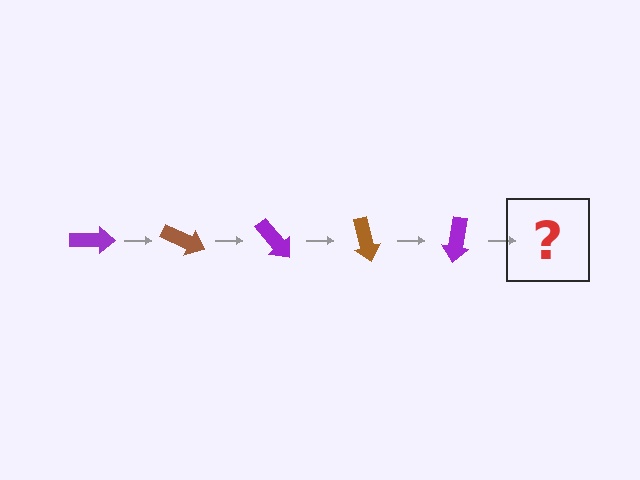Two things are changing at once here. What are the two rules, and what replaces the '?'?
The two rules are that it rotates 25 degrees each step and the color cycles through purple and brown. The '?' should be a brown arrow, rotated 125 degrees from the start.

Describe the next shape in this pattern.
It should be a brown arrow, rotated 125 degrees from the start.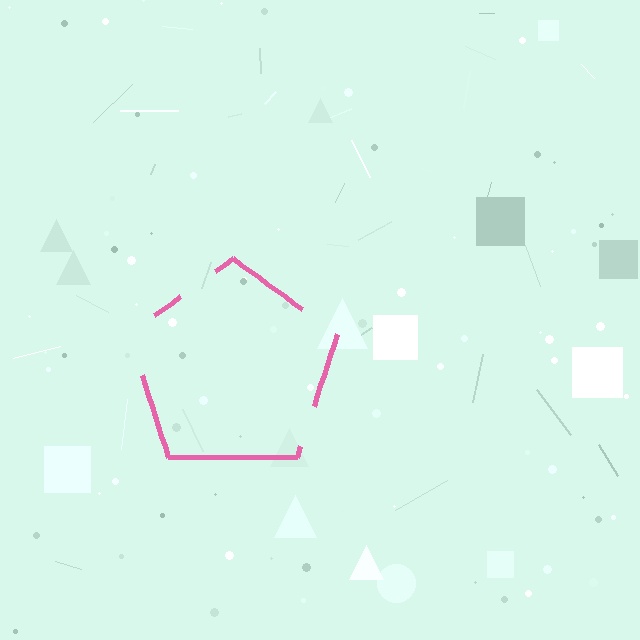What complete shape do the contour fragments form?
The contour fragments form a pentagon.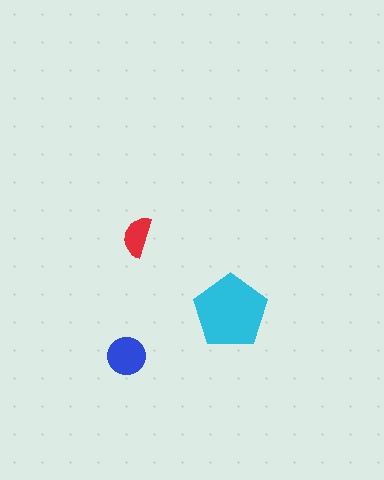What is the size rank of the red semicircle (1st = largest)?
3rd.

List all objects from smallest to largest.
The red semicircle, the blue circle, the cyan pentagon.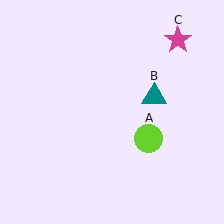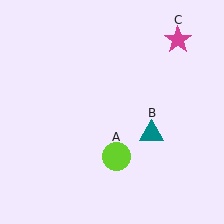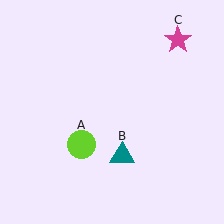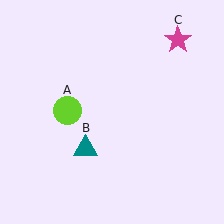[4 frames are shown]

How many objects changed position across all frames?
2 objects changed position: lime circle (object A), teal triangle (object B).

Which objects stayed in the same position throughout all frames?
Magenta star (object C) remained stationary.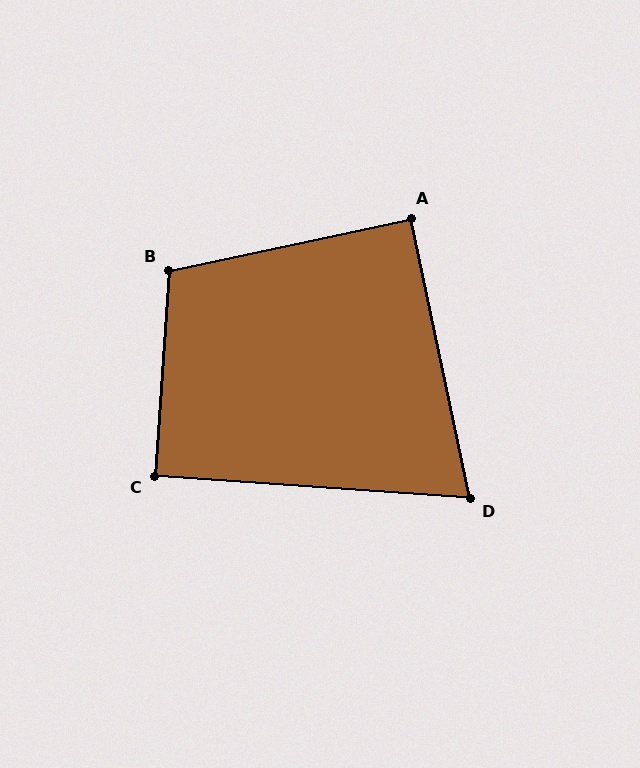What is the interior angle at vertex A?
Approximately 90 degrees (approximately right).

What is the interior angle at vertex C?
Approximately 90 degrees (approximately right).